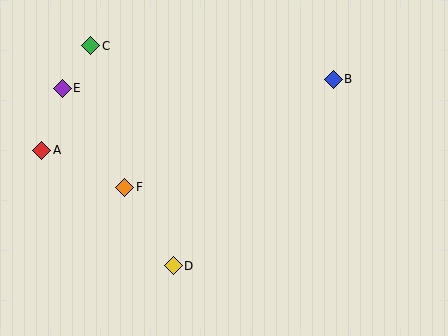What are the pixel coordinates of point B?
Point B is at (333, 79).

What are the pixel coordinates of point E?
Point E is at (62, 88).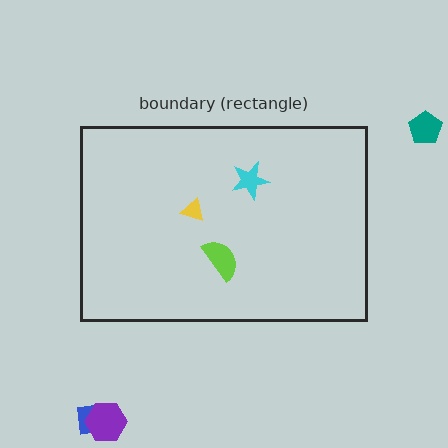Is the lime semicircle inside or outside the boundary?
Inside.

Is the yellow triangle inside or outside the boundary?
Inside.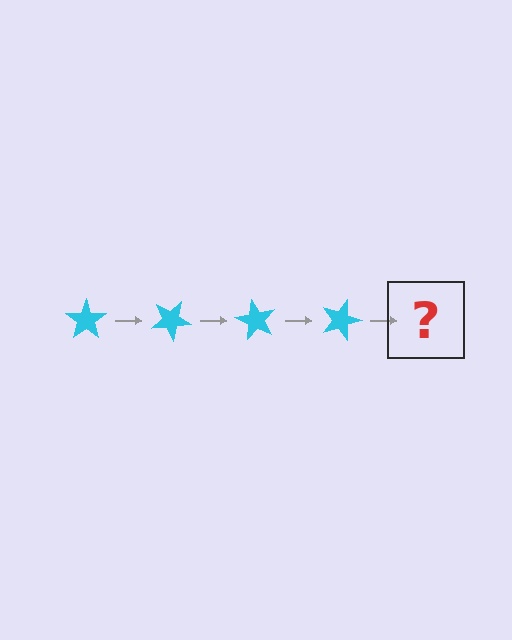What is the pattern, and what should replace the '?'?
The pattern is that the star rotates 30 degrees each step. The '?' should be a cyan star rotated 120 degrees.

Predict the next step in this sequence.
The next step is a cyan star rotated 120 degrees.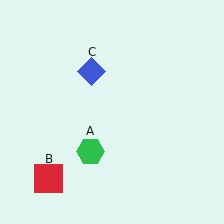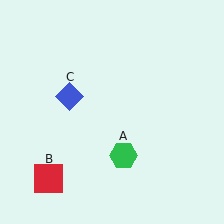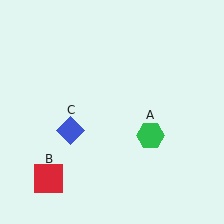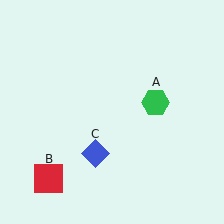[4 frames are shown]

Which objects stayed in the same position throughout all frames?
Red square (object B) remained stationary.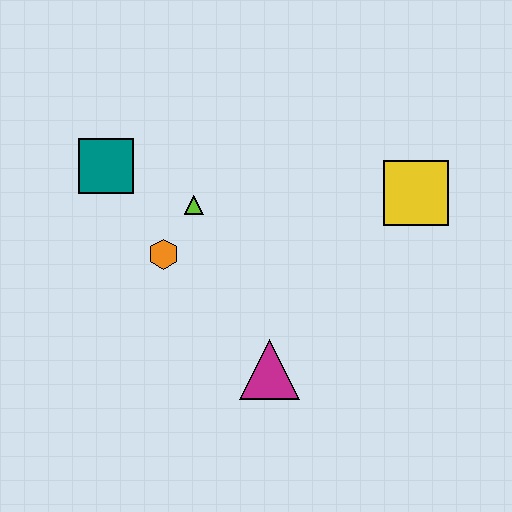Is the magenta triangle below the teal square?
Yes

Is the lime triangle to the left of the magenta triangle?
Yes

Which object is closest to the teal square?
The lime triangle is closest to the teal square.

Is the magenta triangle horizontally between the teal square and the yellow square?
Yes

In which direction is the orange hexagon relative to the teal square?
The orange hexagon is below the teal square.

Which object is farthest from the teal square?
The yellow square is farthest from the teal square.